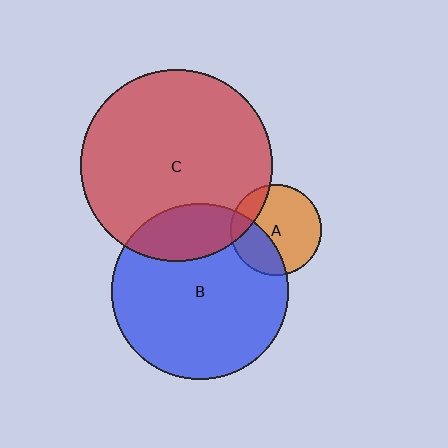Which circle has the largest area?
Circle C (red).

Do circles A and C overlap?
Yes.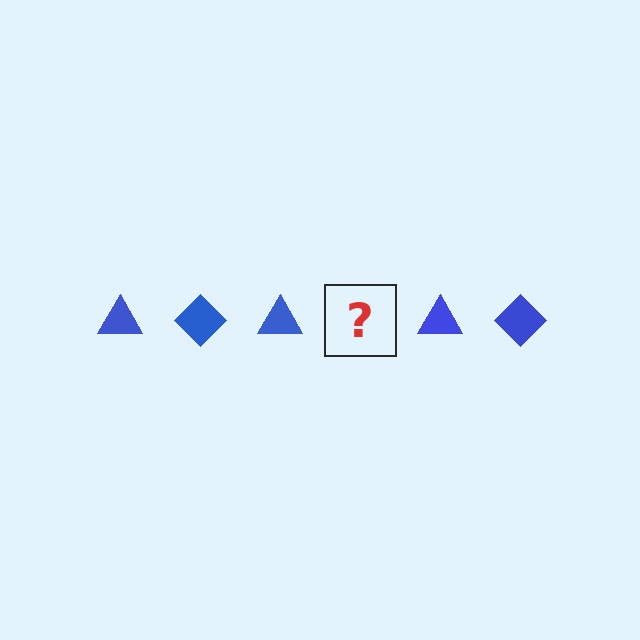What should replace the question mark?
The question mark should be replaced with a blue diamond.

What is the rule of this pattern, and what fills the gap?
The rule is that the pattern cycles through triangle, diamond shapes in blue. The gap should be filled with a blue diamond.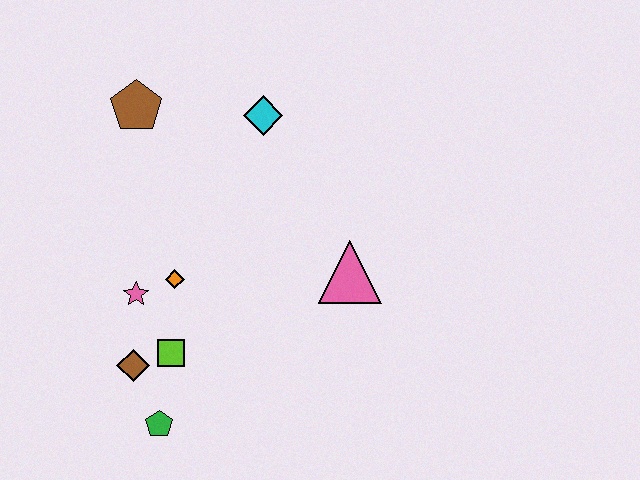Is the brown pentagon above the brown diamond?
Yes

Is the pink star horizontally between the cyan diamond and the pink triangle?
No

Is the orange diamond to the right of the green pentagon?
Yes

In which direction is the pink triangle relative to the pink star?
The pink triangle is to the right of the pink star.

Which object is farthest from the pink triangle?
The brown pentagon is farthest from the pink triangle.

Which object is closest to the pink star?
The orange diamond is closest to the pink star.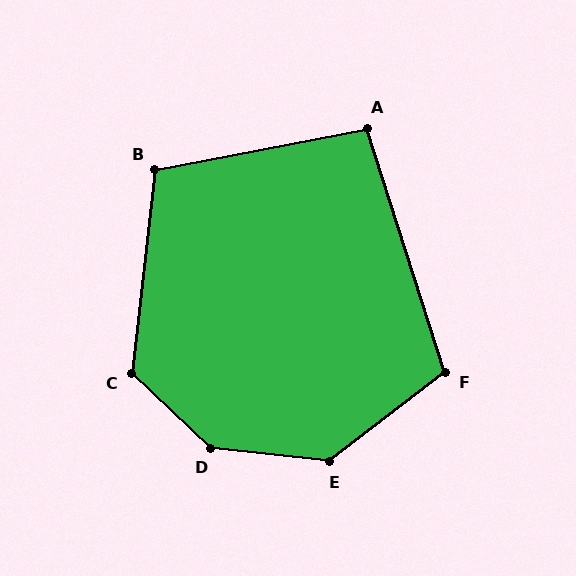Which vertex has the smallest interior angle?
A, at approximately 97 degrees.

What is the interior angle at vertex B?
Approximately 107 degrees (obtuse).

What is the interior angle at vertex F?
Approximately 110 degrees (obtuse).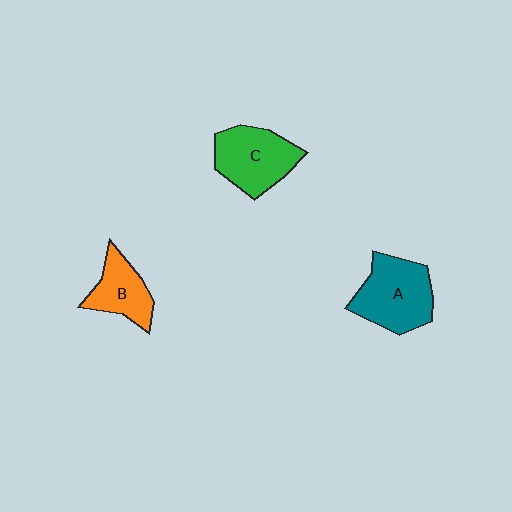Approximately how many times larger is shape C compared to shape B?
Approximately 1.4 times.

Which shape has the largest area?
Shape A (teal).